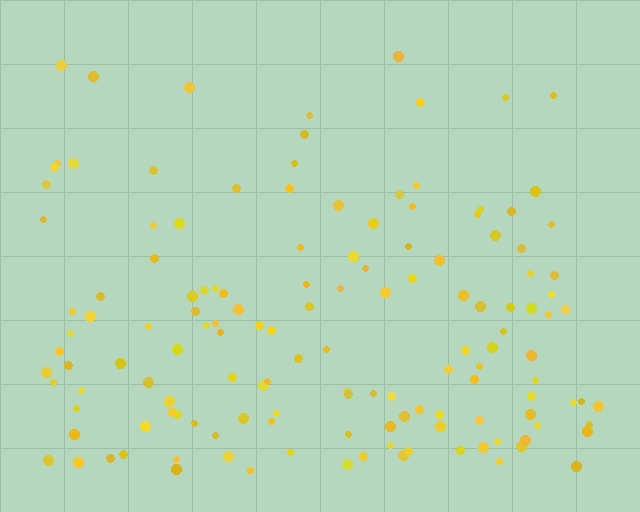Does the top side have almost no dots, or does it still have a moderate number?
Still a moderate number, just noticeably fewer than the bottom.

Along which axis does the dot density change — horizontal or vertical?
Vertical.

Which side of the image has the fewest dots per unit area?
The top.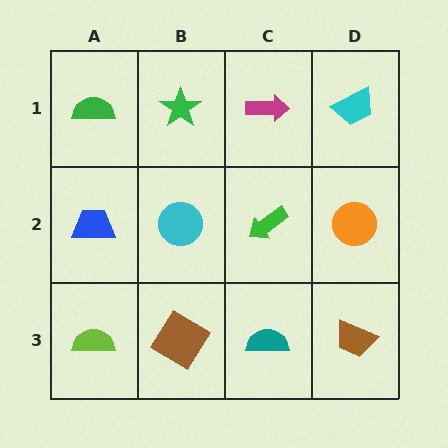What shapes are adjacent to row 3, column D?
An orange circle (row 2, column D), a teal semicircle (row 3, column C).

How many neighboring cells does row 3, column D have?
2.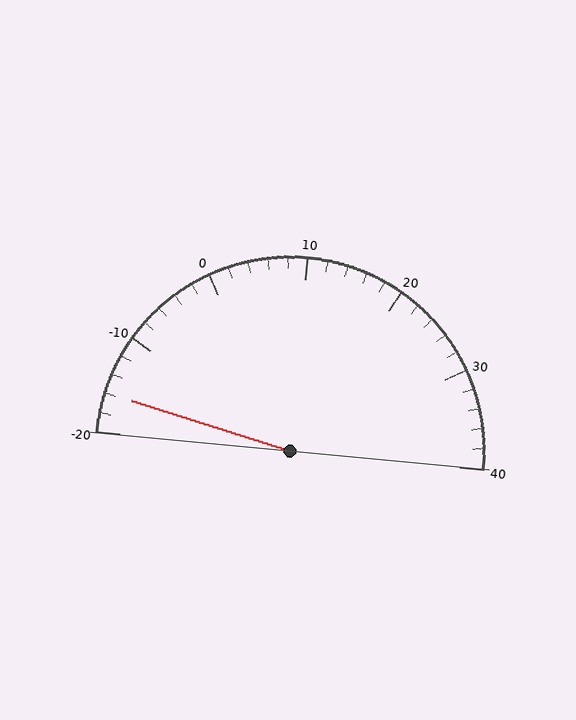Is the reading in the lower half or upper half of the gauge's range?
The reading is in the lower half of the range (-20 to 40).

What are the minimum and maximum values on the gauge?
The gauge ranges from -20 to 40.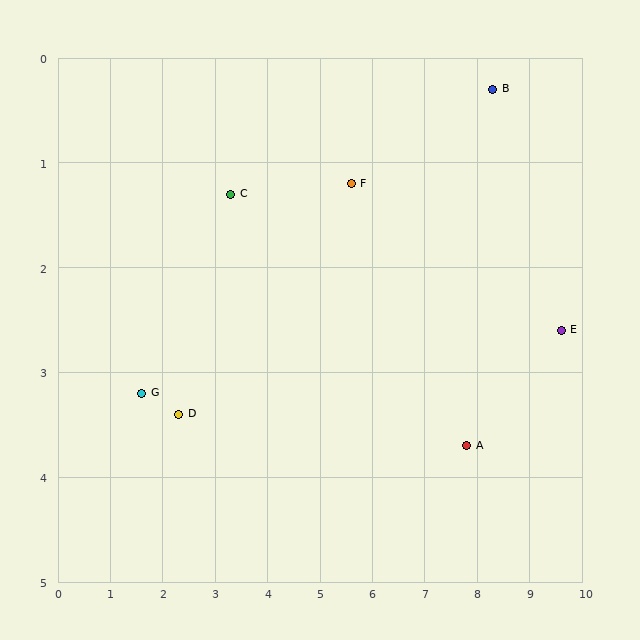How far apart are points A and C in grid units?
Points A and C are about 5.1 grid units apart.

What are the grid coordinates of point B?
Point B is at approximately (8.3, 0.3).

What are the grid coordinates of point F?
Point F is at approximately (5.6, 1.2).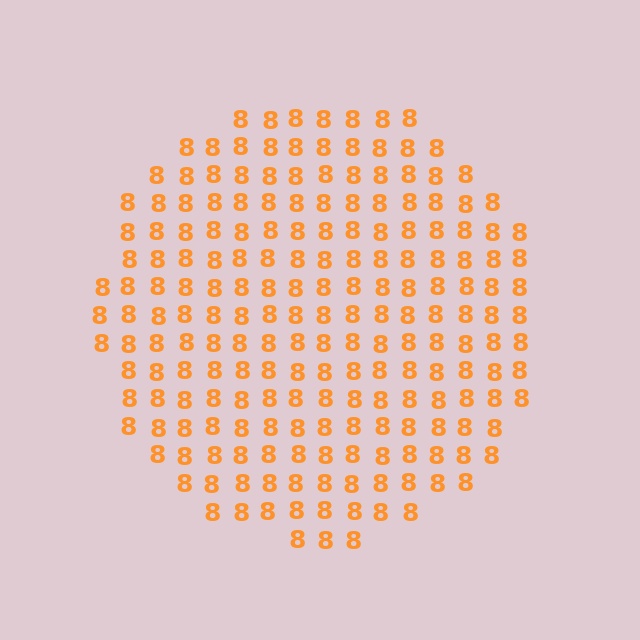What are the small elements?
The small elements are digit 8's.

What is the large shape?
The large shape is a circle.